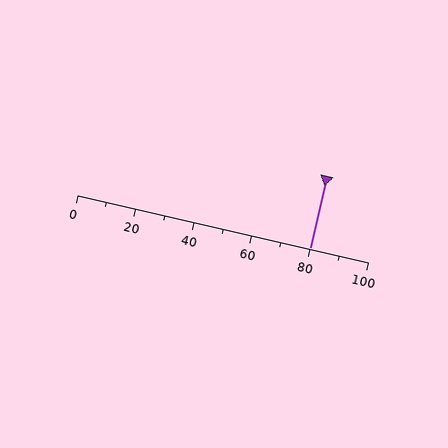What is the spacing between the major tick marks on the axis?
The major ticks are spaced 20 apart.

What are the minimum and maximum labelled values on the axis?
The axis runs from 0 to 100.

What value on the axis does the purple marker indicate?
The marker indicates approximately 80.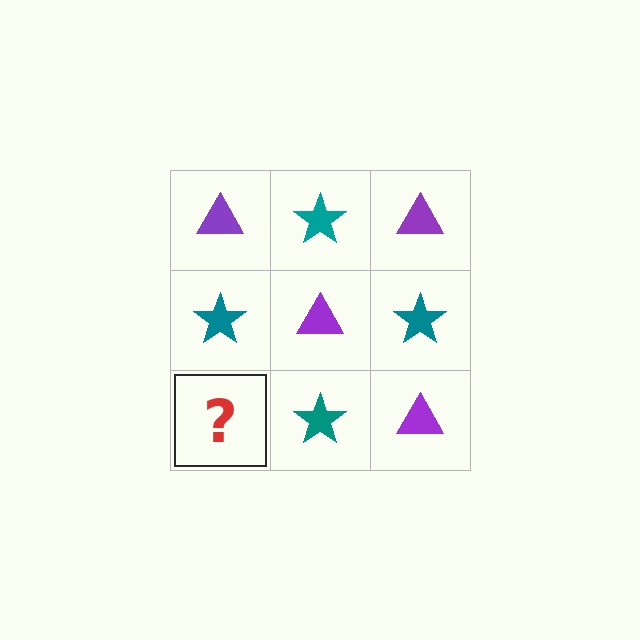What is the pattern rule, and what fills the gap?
The rule is that it alternates purple triangle and teal star in a checkerboard pattern. The gap should be filled with a purple triangle.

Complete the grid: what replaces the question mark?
The question mark should be replaced with a purple triangle.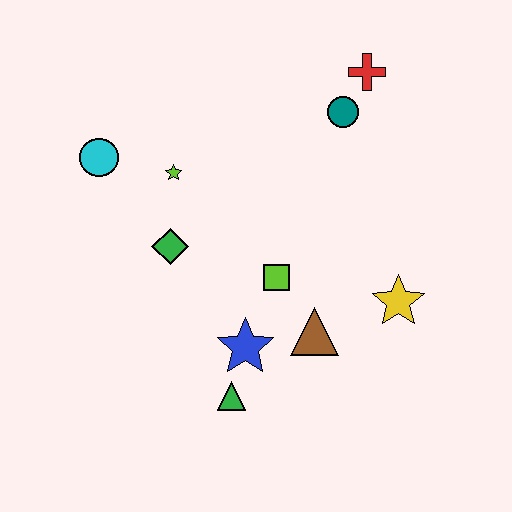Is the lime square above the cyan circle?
No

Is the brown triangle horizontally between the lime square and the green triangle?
No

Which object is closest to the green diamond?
The lime star is closest to the green diamond.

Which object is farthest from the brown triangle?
The cyan circle is farthest from the brown triangle.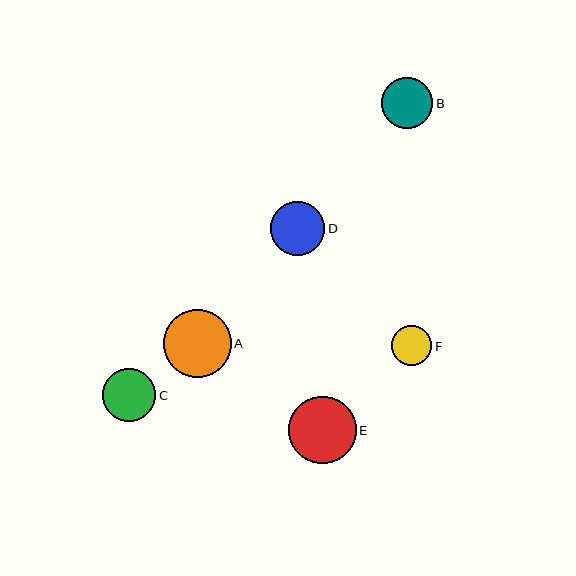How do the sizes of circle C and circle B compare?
Circle C and circle B are approximately the same size.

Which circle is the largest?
Circle A is the largest with a size of approximately 68 pixels.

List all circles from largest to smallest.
From largest to smallest: A, E, D, C, B, F.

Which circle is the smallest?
Circle F is the smallest with a size of approximately 40 pixels.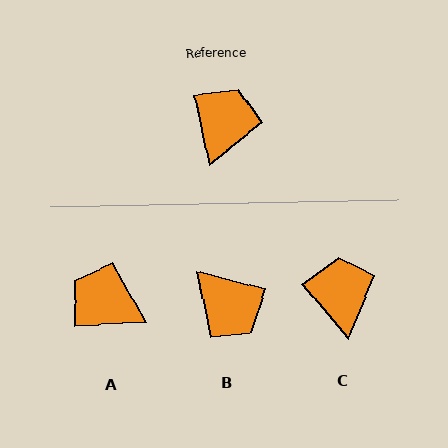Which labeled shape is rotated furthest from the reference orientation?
B, about 117 degrees away.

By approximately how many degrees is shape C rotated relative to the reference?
Approximately 29 degrees counter-clockwise.